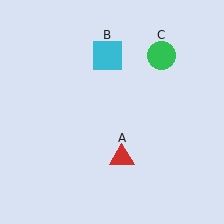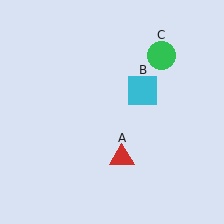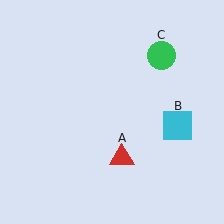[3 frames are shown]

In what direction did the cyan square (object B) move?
The cyan square (object B) moved down and to the right.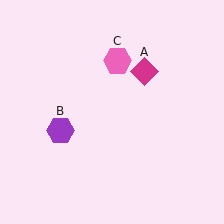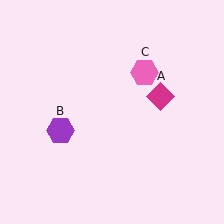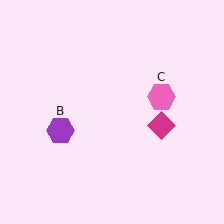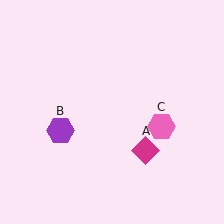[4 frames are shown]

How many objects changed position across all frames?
2 objects changed position: magenta diamond (object A), pink hexagon (object C).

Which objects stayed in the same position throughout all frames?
Purple hexagon (object B) remained stationary.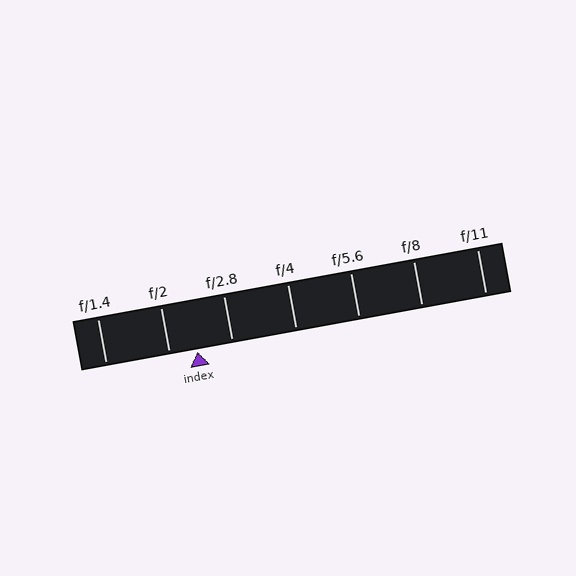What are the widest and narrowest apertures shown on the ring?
The widest aperture shown is f/1.4 and the narrowest is f/11.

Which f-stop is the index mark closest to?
The index mark is closest to f/2.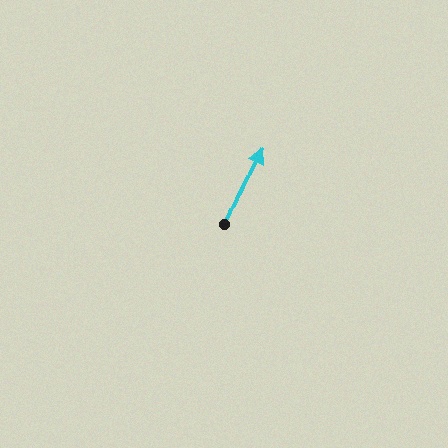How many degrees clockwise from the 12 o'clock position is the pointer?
Approximately 25 degrees.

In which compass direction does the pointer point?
Northeast.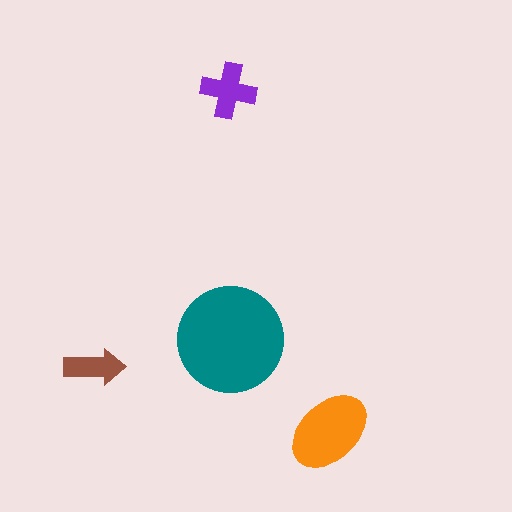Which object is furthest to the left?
The brown arrow is leftmost.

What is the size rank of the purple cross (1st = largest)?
3rd.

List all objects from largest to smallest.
The teal circle, the orange ellipse, the purple cross, the brown arrow.